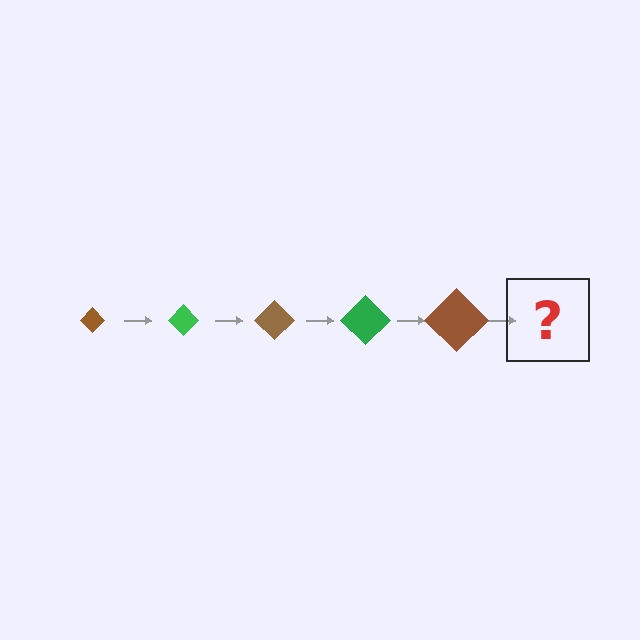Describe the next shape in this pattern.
It should be a green diamond, larger than the previous one.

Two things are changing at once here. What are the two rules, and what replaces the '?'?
The two rules are that the diamond grows larger each step and the color cycles through brown and green. The '?' should be a green diamond, larger than the previous one.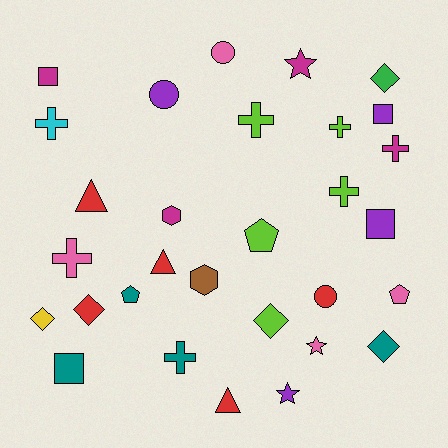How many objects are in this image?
There are 30 objects.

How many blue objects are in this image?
There are no blue objects.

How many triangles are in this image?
There are 3 triangles.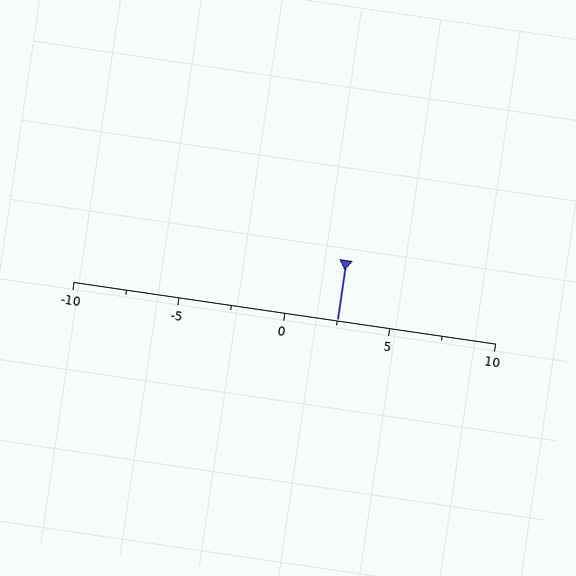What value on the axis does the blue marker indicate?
The marker indicates approximately 2.5.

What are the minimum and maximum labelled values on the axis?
The axis runs from -10 to 10.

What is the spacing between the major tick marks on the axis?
The major ticks are spaced 5 apart.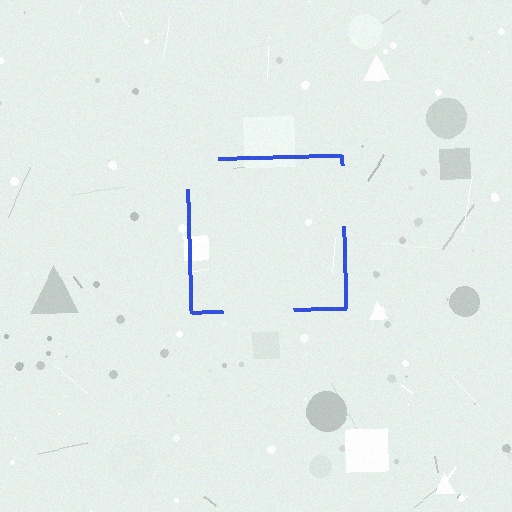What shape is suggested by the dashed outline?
The dashed outline suggests a square.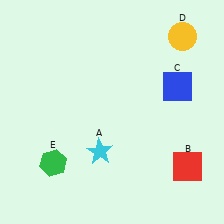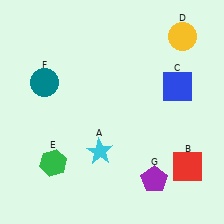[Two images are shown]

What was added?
A teal circle (F), a purple pentagon (G) were added in Image 2.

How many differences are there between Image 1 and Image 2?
There are 2 differences between the two images.